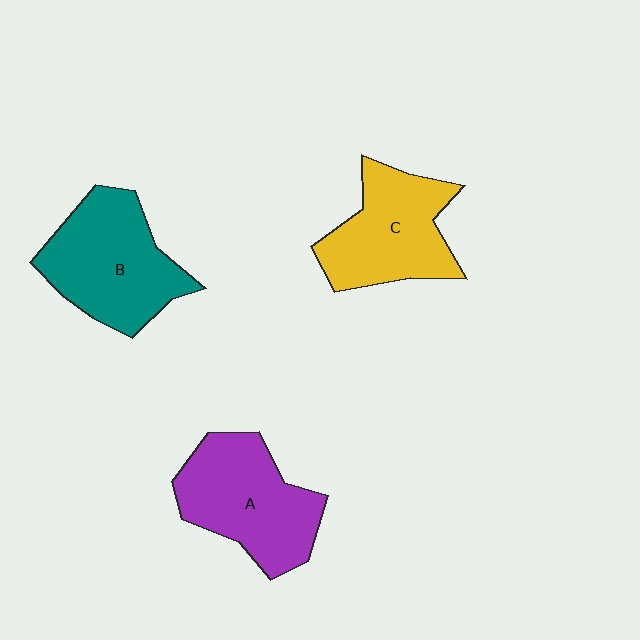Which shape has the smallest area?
Shape C (yellow).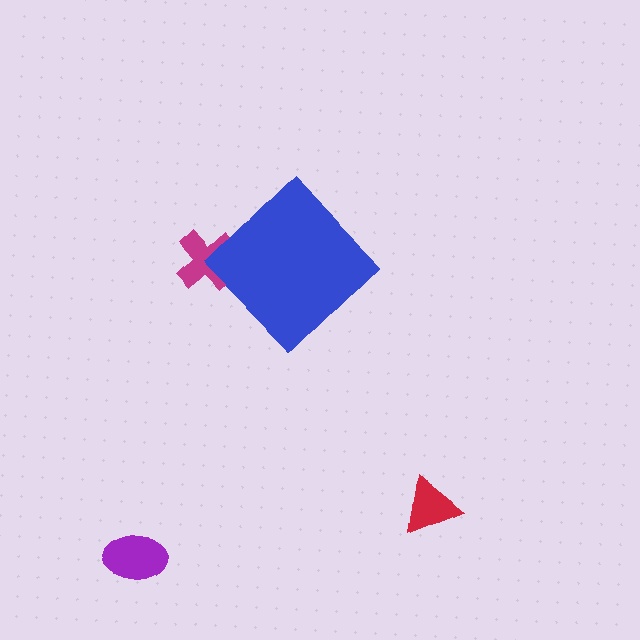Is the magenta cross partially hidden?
Yes, the magenta cross is partially hidden behind the blue diamond.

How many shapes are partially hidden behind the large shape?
1 shape is partially hidden.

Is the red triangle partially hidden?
No, the red triangle is fully visible.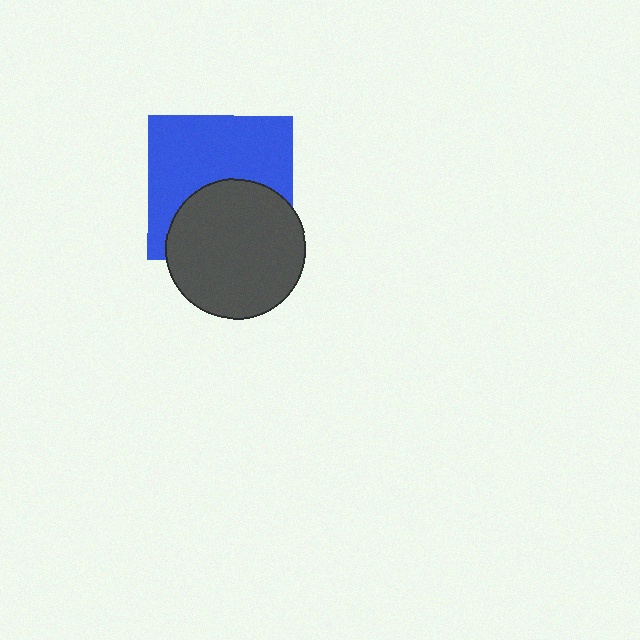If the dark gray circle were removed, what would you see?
You would see the complete blue square.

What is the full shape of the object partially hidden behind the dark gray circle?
The partially hidden object is a blue square.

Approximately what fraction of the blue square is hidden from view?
Roughly 42% of the blue square is hidden behind the dark gray circle.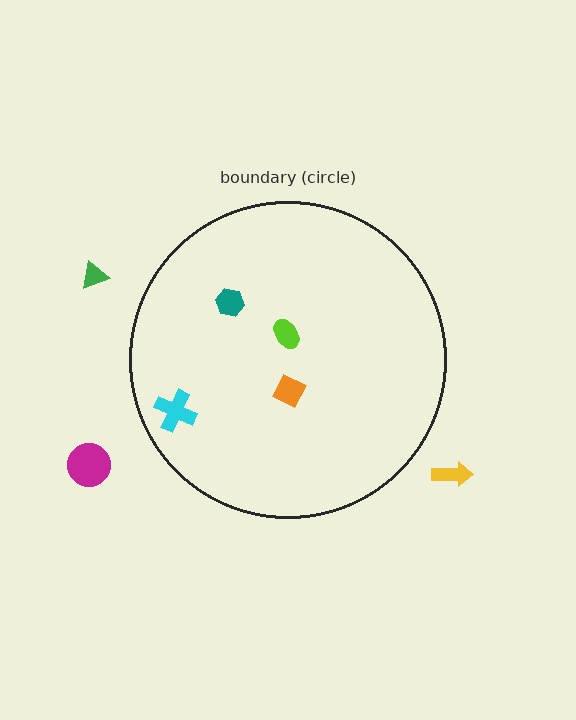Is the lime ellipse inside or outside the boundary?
Inside.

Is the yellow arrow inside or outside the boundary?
Outside.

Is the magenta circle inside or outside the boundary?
Outside.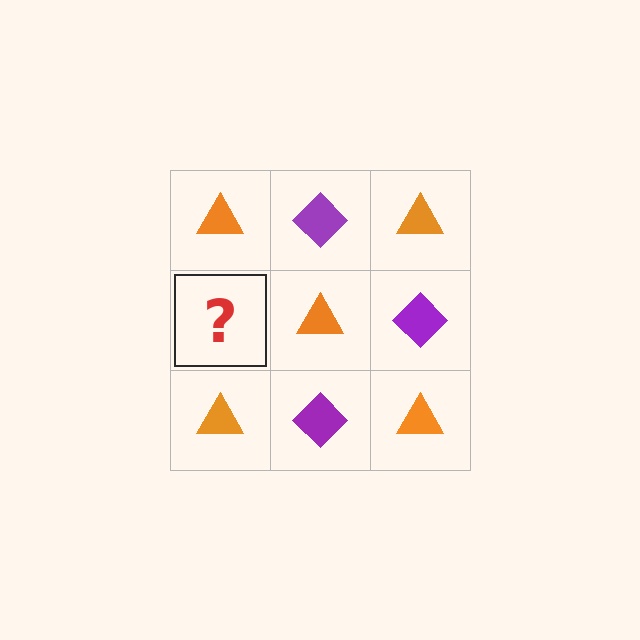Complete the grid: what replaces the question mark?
The question mark should be replaced with a purple diamond.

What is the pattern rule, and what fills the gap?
The rule is that it alternates orange triangle and purple diamond in a checkerboard pattern. The gap should be filled with a purple diamond.